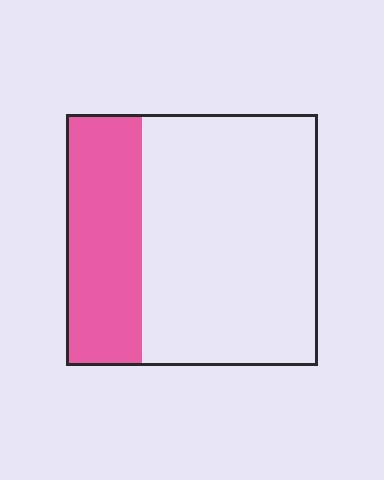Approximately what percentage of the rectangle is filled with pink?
Approximately 30%.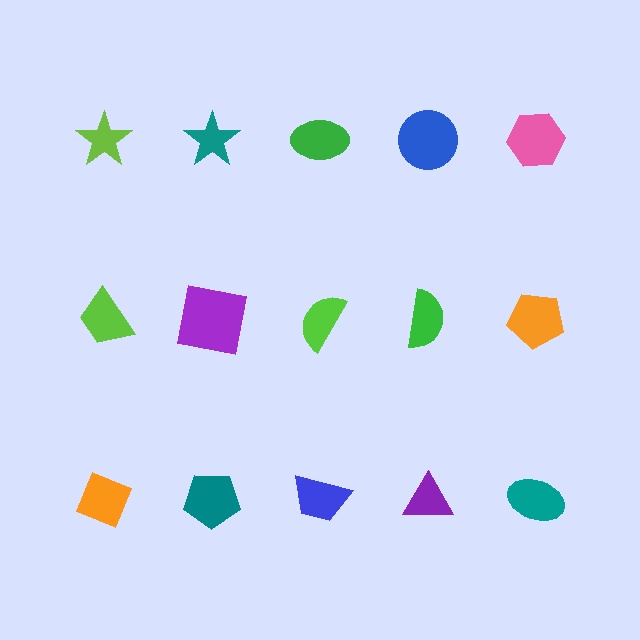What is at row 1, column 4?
A blue circle.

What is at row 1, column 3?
A green ellipse.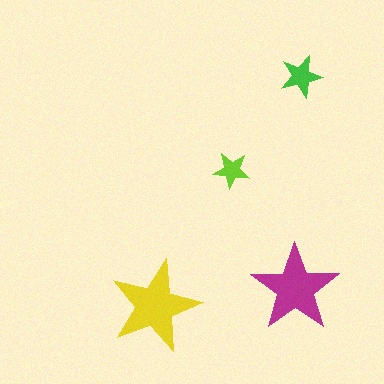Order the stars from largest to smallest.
the yellow one, the magenta one, the green one, the lime one.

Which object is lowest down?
The yellow star is bottommost.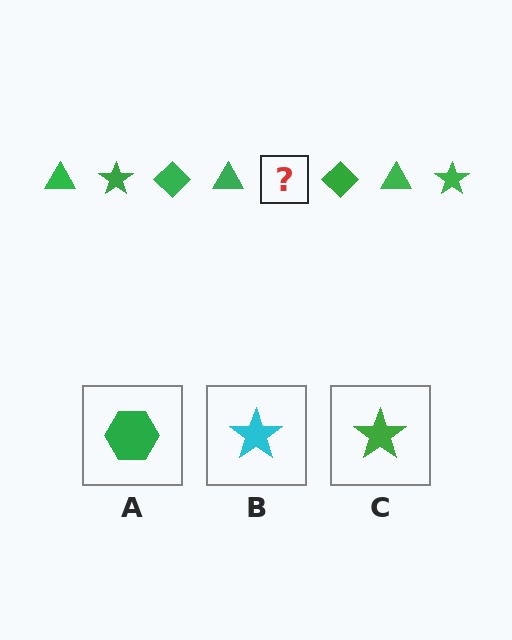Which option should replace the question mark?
Option C.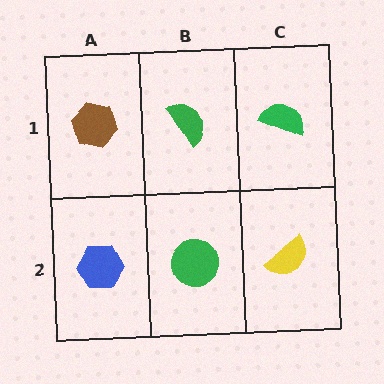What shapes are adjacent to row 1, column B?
A green circle (row 2, column B), a brown hexagon (row 1, column A), a green semicircle (row 1, column C).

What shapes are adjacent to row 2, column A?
A brown hexagon (row 1, column A), a green circle (row 2, column B).